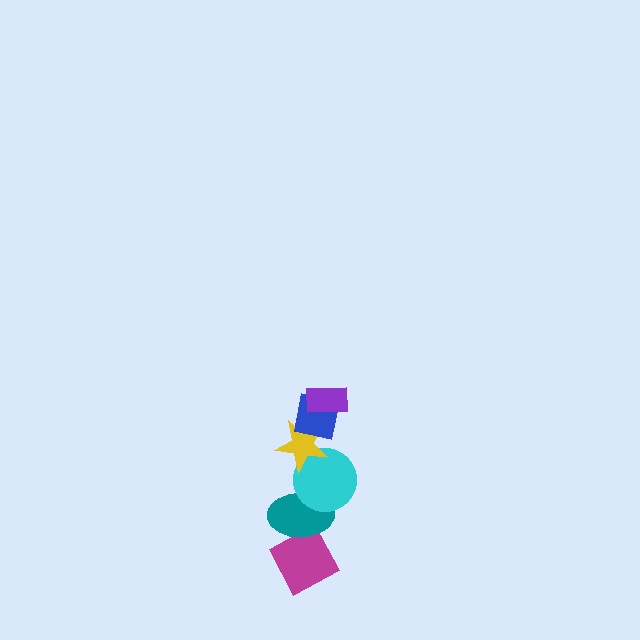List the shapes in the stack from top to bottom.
From top to bottom: the purple rectangle, the blue square, the yellow star, the cyan circle, the teal ellipse, the magenta diamond.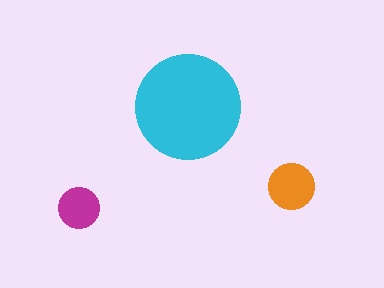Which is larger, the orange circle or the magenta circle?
The orange one.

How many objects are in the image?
There are 3 objects in the image.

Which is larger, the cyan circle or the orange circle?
The cyan one.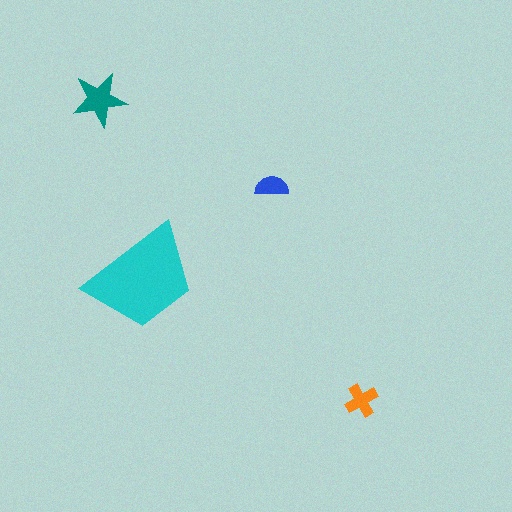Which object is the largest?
The cyan trapezoid.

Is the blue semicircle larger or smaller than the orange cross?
Smaller.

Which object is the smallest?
The blue semicircle.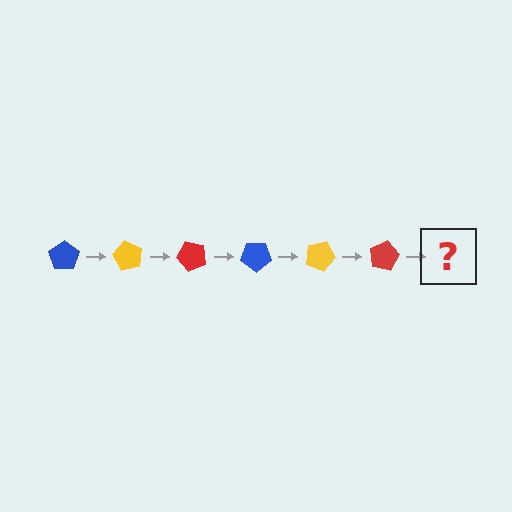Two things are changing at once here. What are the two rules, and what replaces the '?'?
The two rules are that it rotates 60 degrees each step and the color cycles through blue, yellow, and red. The '?' should be a blue pentagon, rotated 360 degrees from the start.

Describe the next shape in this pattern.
It should be a blue pentagon, rotated 360 degrees from the start.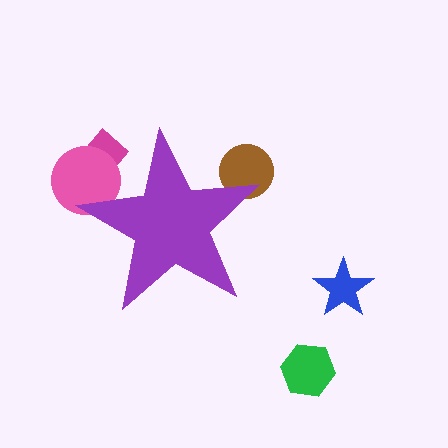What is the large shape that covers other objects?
A purple star.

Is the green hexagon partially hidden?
No, the green hexagon is fully visible.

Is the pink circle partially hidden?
Yes, the pink circle is partially hidden behind the purple star.